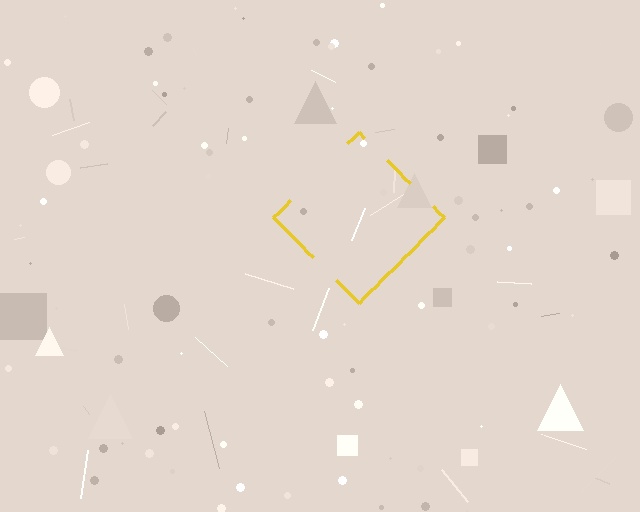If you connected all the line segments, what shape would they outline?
They would outline a diamond.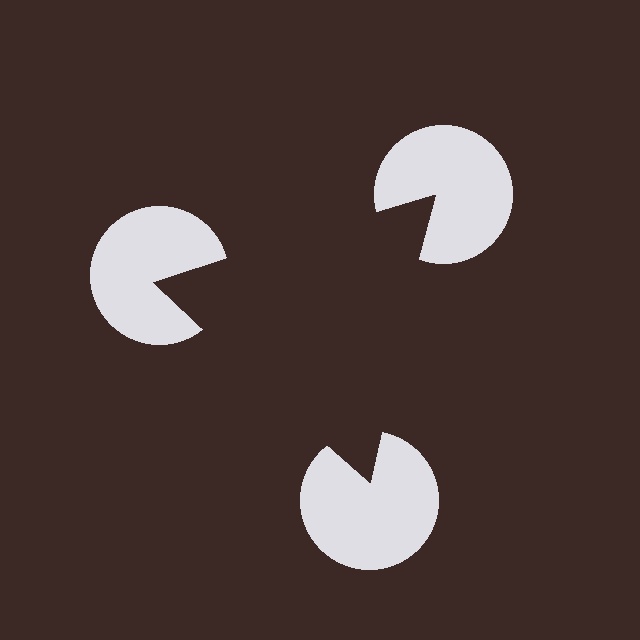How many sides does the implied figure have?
3 sides.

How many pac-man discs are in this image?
There are 3 — one at each vertex of the illusory triangle.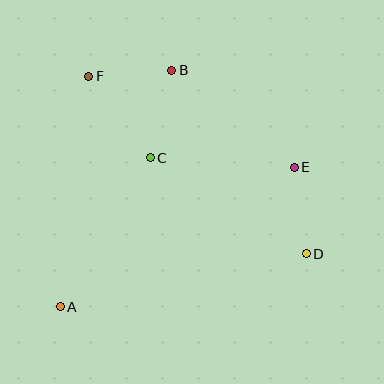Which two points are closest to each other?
Points B and F are closest to each other.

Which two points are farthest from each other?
Points D and F are farthest from each other.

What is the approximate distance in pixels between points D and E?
The distance between D and E is approximately 88 pixels.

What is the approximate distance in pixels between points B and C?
The distance between B and C is approximately 90 pixels.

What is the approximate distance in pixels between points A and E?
The distance between A and E is approximately 272 pixels.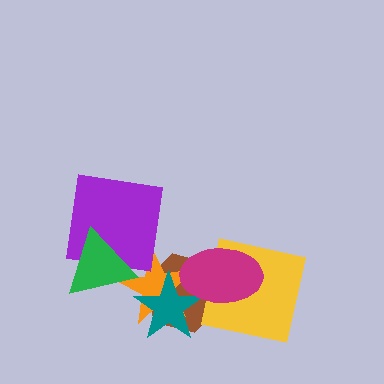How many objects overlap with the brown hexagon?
4 objects overlap with the brown hexagon.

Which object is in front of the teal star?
The magenta ellipse is in front of the teal star.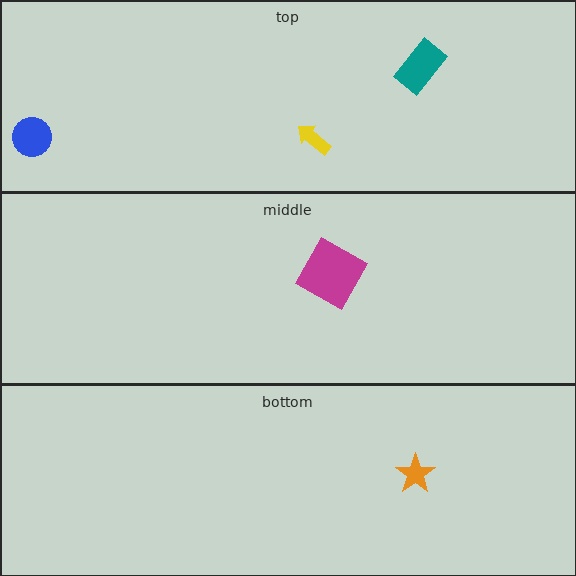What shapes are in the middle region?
The magenta square.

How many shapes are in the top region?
3.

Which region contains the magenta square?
The middle region.